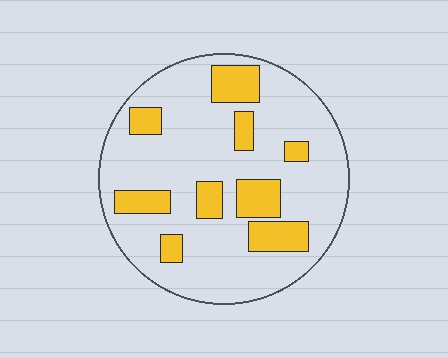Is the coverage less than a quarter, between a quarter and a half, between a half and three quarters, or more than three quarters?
Less than a quarter.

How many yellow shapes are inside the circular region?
9.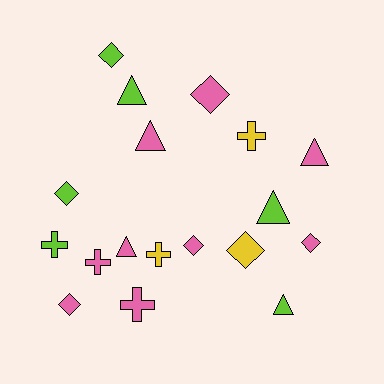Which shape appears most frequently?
Diamond, with 7 objects.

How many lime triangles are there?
There are 3 lime triangles.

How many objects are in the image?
There are 18 objects.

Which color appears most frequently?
Pink, with 9 objects.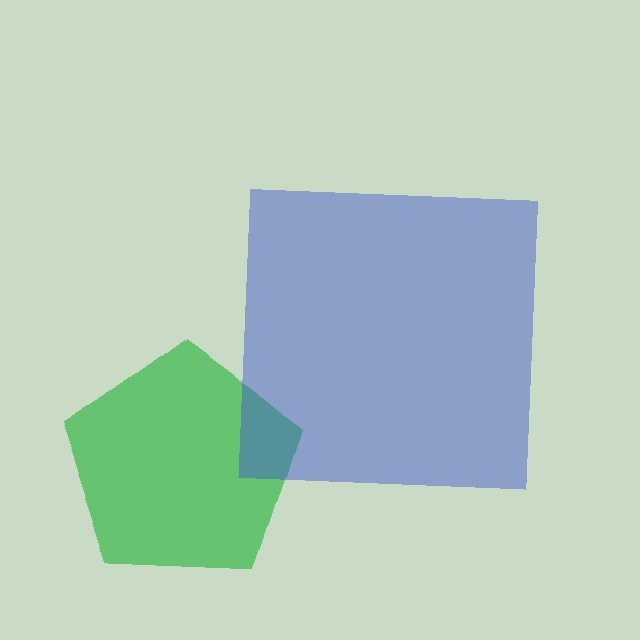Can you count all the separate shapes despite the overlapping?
Yes, there are 2 separate shapes.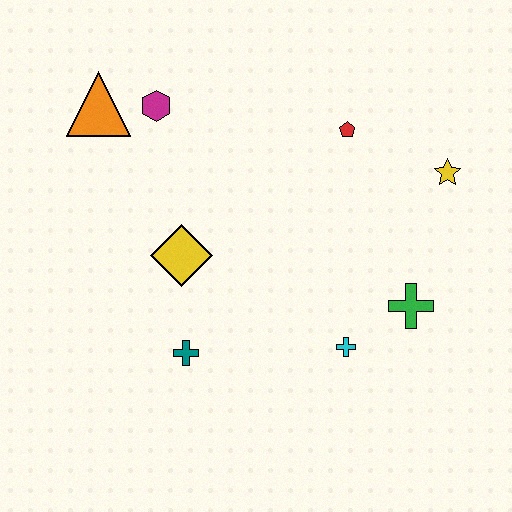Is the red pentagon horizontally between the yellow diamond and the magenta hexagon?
No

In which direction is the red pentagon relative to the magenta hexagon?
The red pentagon is to the right of the magenta hexagon.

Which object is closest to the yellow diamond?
The teal cross is closest to the yellow diamond.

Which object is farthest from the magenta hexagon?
The green cross is farthest from the magenta hexagon.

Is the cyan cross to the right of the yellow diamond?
Yes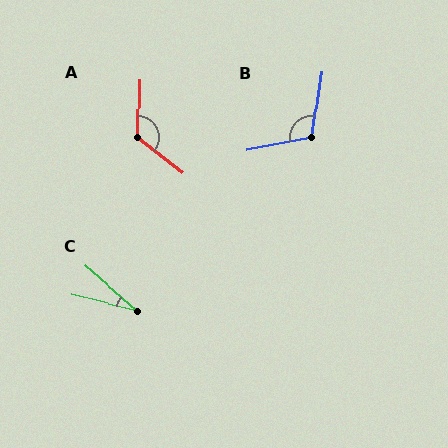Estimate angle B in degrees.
Approximately 110 degrees.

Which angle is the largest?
A, at approximately 127 degrees.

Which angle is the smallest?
C, at approximately 28 degrees.